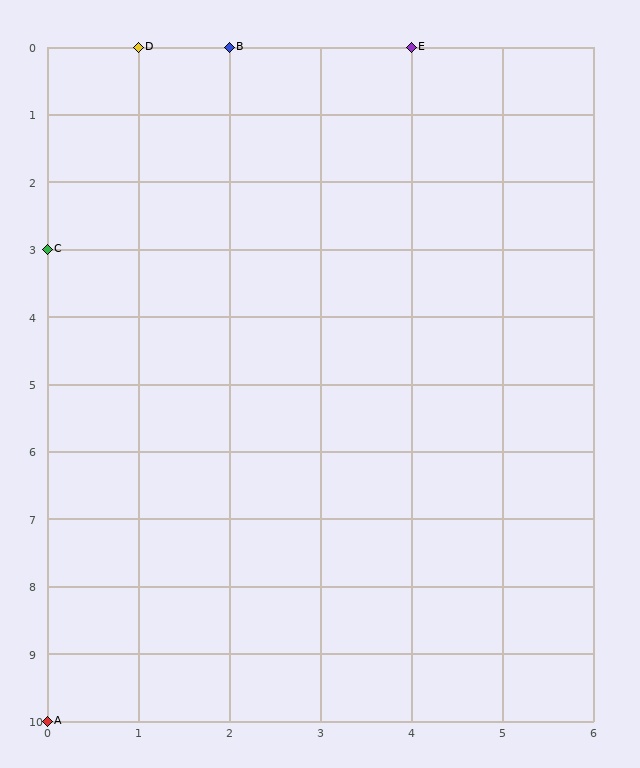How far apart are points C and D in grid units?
Points C and D are 1 column and 3 rows apart (about 3.2 grid units diagonally).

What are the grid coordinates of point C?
Point C is at grid coordinates (0, 3).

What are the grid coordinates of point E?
Point E is at grid coordinates (4, 0).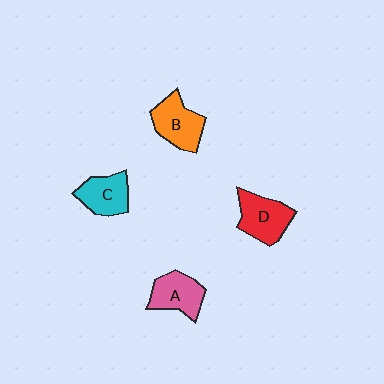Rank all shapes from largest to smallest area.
From largest to smallest: D (red), B (orange), A (pink), C (cyan).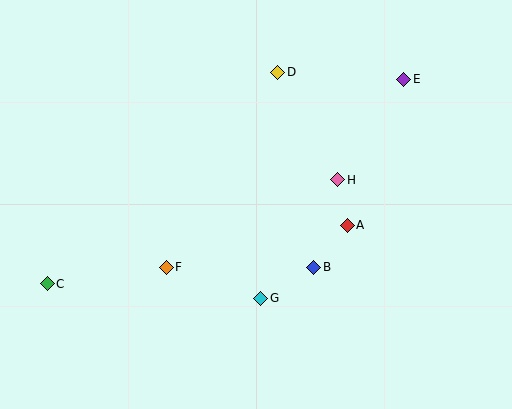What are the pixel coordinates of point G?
Point G is at (261, 298).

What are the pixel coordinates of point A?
Point A is at (347, 225).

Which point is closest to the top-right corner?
Point E is closest to the top-right corner.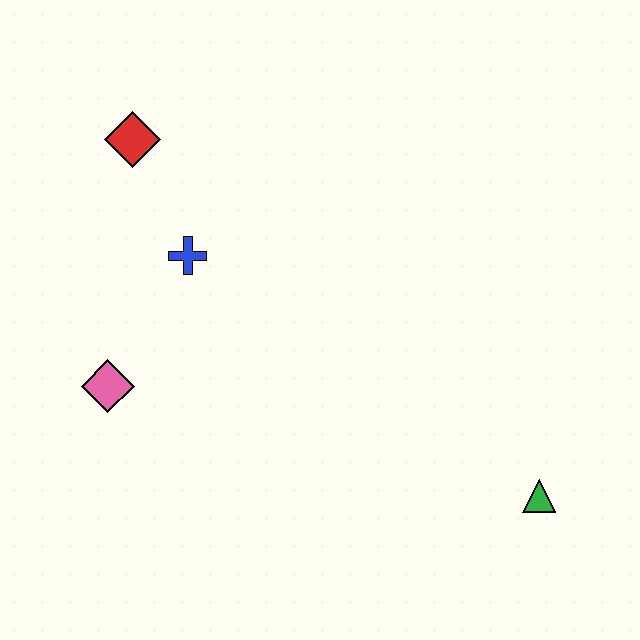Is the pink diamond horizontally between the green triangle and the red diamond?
No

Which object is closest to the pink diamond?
The blue cross is closest to the pink diamond.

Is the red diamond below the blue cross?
No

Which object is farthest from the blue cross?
The green triangle is farthest from the blue cross.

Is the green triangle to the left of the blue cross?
No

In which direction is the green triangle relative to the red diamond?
The green triangle is to the right of the red diamond.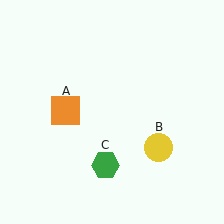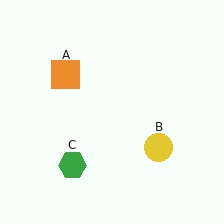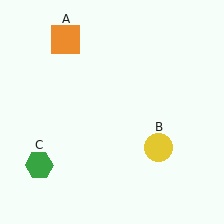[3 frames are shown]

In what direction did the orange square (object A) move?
The orange square (object A) moved up.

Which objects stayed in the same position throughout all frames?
Yellow circle (object B) remained stationary.